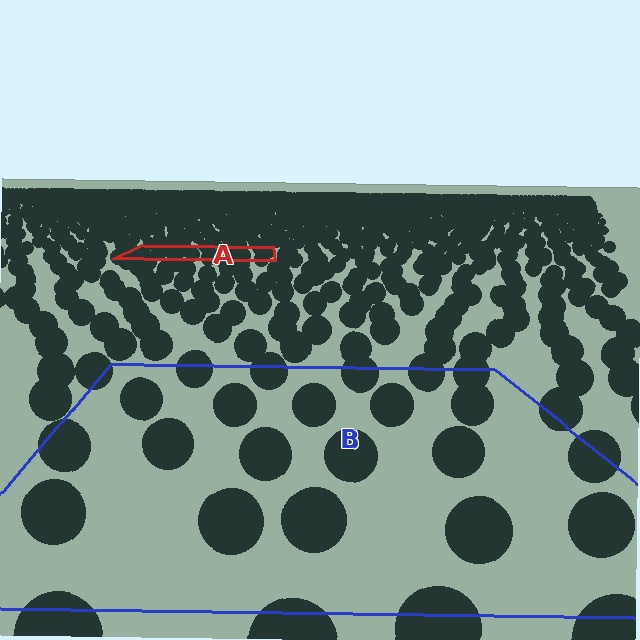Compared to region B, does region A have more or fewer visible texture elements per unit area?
Region A has more texture elements per unit area — they are packed more densely because it is farther away.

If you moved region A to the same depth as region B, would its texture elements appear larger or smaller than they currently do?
They would appear larger. At a closer depth, the same texture elements are projected at a bigger on-screen size.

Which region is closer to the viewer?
Region B is closer. The texture elements there are larger and more spread out.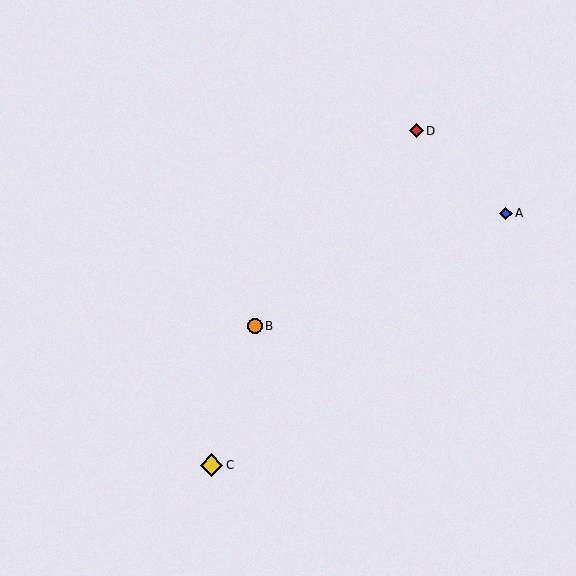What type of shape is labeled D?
Shape D is a red diamond.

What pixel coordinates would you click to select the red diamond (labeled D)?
Click at (416, 131) to select the red diamond D.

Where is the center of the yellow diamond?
The center of the yellow diamond is at (212, 465).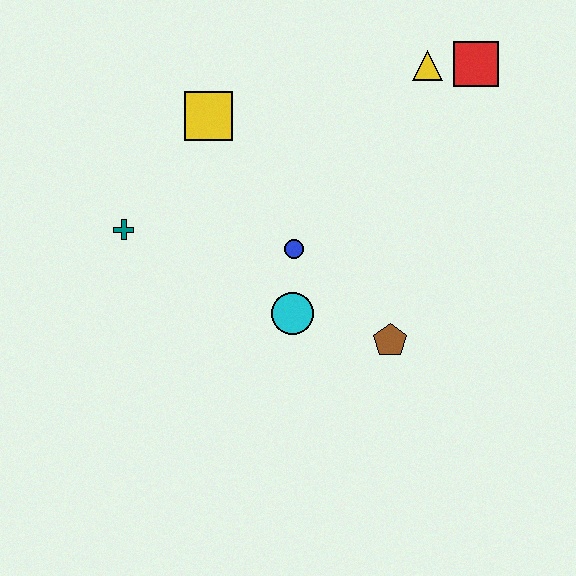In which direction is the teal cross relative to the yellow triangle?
The teal cross is to the left of the yellow triangle.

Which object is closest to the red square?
The yellow triangle is closest to the red square.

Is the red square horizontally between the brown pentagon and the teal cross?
No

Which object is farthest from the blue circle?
The red square is farthest from the blue circle.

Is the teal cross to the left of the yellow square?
Yes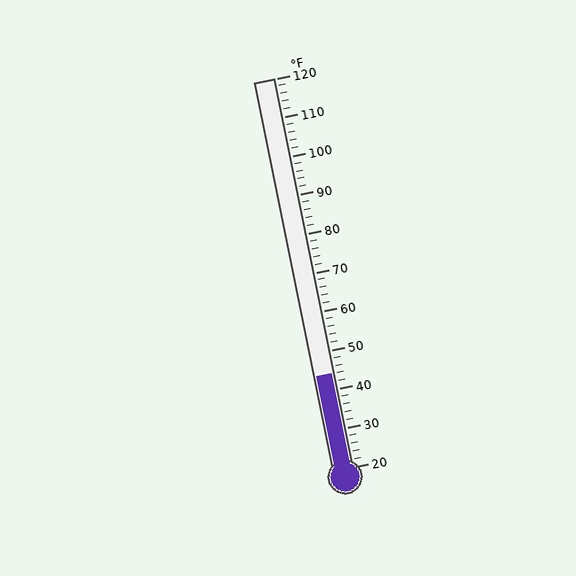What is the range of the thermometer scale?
The thermometer scale ranges from 20°F to 120°F.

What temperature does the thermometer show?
The thermometer shows approximately 44°F.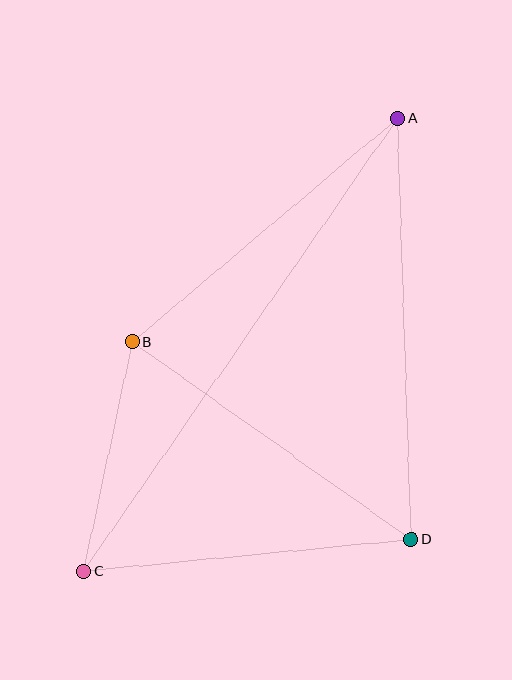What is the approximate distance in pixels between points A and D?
The distance between A and D is approximately 421 pixels.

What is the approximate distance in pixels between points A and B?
The distance between A and B is approximately 347 pixels.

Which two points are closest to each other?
Points B and C are closest to each other.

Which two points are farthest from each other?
Points A and C are farthest from each other.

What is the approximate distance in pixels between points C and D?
The distance between C and D is approximately 329 pixels.